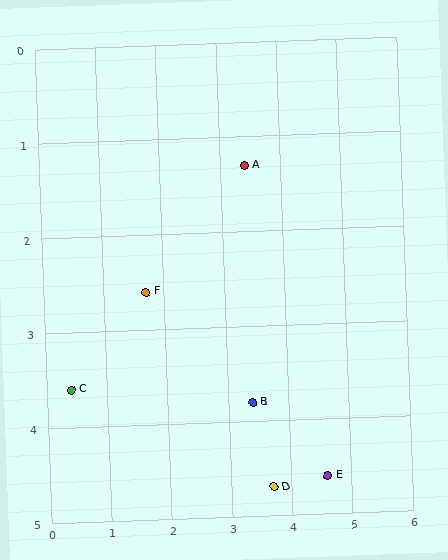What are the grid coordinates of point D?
Point D is at approximately (3.7, 4.7).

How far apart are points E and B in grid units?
Points E and B are about 1.4 grid units apart.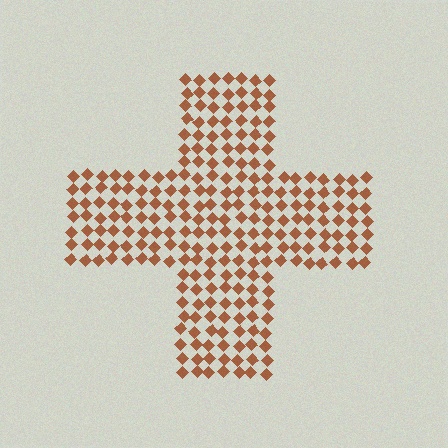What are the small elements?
The small elements are diamonds.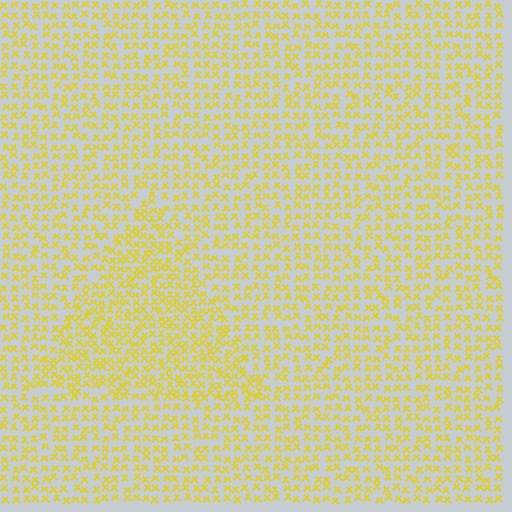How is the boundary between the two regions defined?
The boundary is defined by a change in element density (approximately 1.5x ratio). All elements are the same color, size, and shape.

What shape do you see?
I see a triangle.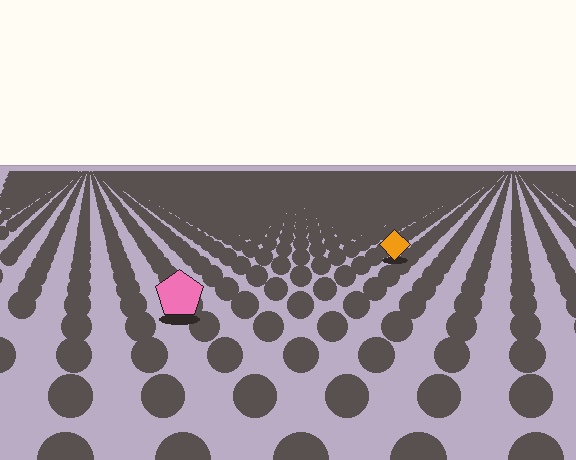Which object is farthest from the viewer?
The orange diamond is farthest from the viewer. It appears smaller and the ground texture around it is denser.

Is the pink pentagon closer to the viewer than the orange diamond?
Yes. The pink pentagon is closer — you can tell from the texture gradient: the ground texture is coarser near it.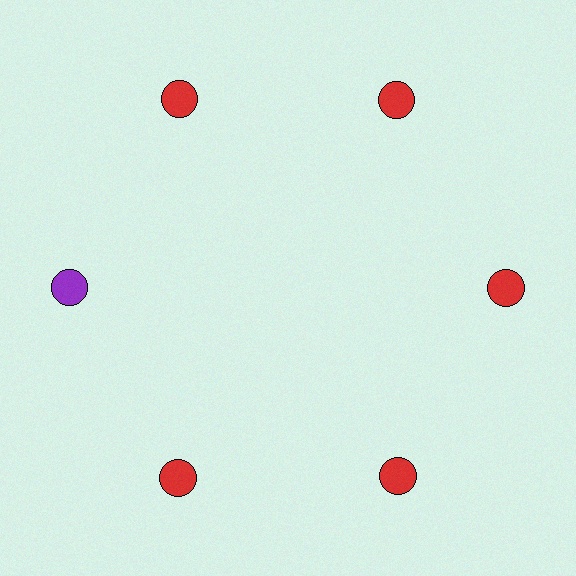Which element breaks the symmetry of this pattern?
The purple circle at roughly the 9 o'clock position breaks the symmetry. All other shapes are red circles.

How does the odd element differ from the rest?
It has a different color: purple instead of red.